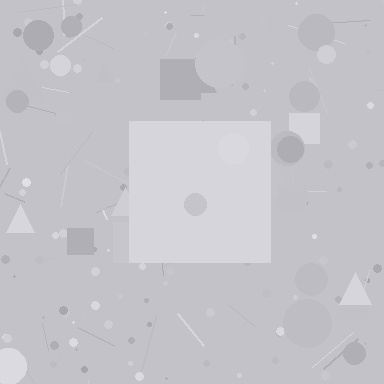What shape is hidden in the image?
A square is hidden in the image.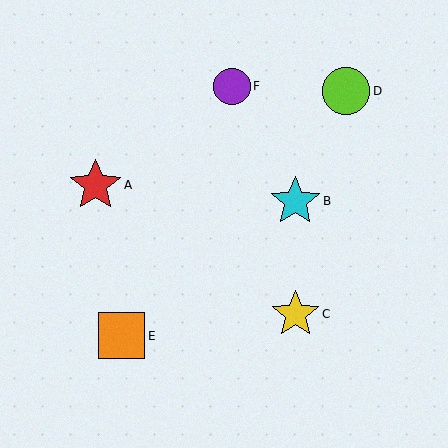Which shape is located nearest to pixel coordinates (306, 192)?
The cyan star (labeled B) at (295, 201) is nearest to that location.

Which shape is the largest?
The red star (labeled A) is the largest.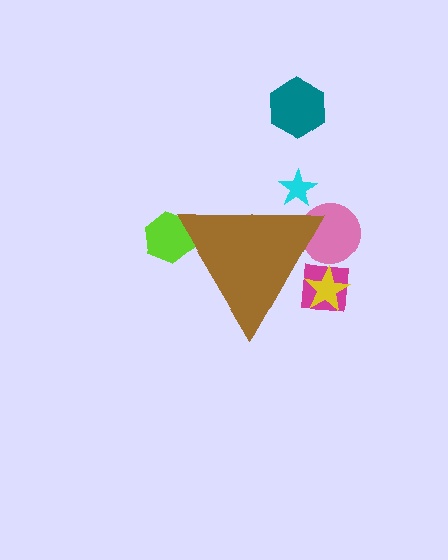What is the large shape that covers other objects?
A brown triangle.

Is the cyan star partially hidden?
Yes, the cyan star is partially hidden behind the brown triangle.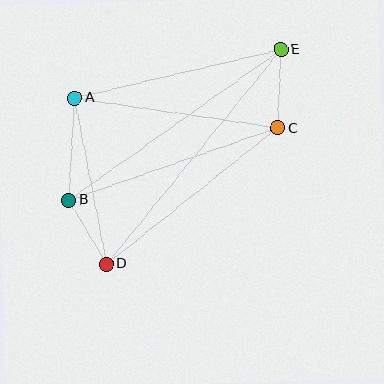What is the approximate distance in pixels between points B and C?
The distance between B and C is approximately 221 pixels.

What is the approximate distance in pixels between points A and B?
The distance between A and B is approximately 102 pixels.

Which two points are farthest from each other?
Points D and E are farthest from each other.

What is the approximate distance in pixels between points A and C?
The distance between A and C is approximately 205 pixels.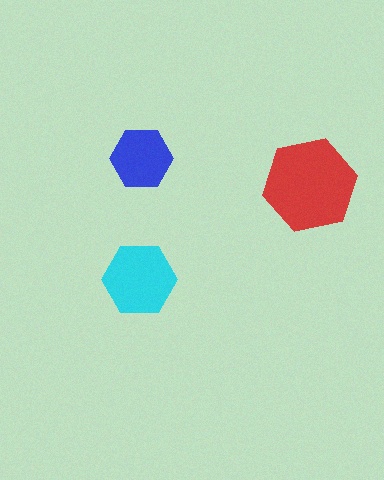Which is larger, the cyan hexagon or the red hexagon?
The red one.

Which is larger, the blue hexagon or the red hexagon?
The red one.